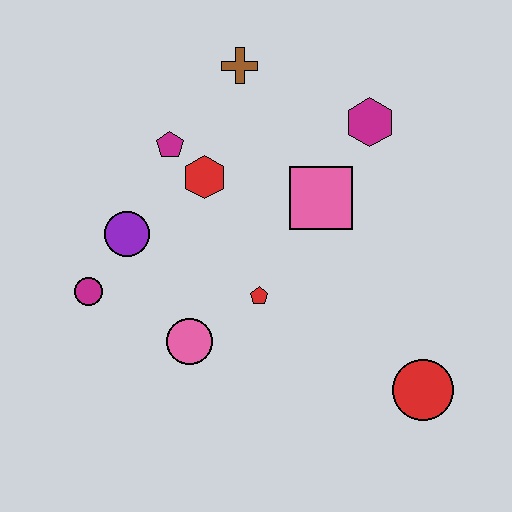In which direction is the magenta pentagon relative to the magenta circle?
The magenta pentagon is above the magenta circle.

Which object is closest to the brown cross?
The magenta pentagon is closest to the brown cross.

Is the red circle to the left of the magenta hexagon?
No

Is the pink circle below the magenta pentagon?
Yes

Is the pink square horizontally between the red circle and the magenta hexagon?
No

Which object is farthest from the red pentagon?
The brown cross is farthest from the red pentagon.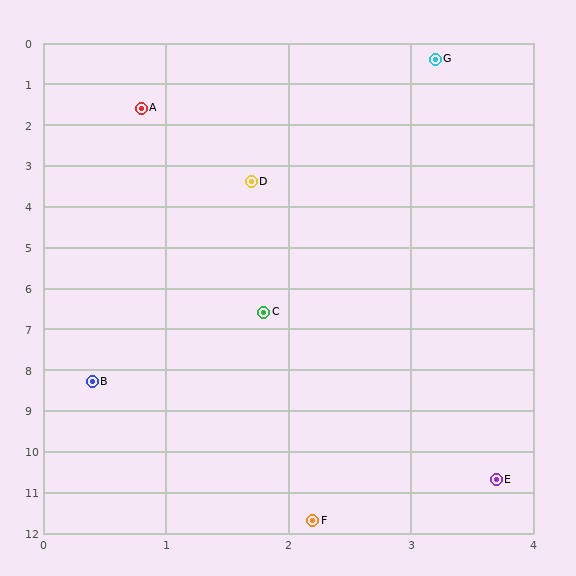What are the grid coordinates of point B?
Point B is at approximately (0.4, 8.3).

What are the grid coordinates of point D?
Point D is at approximately (1.7, 3.4).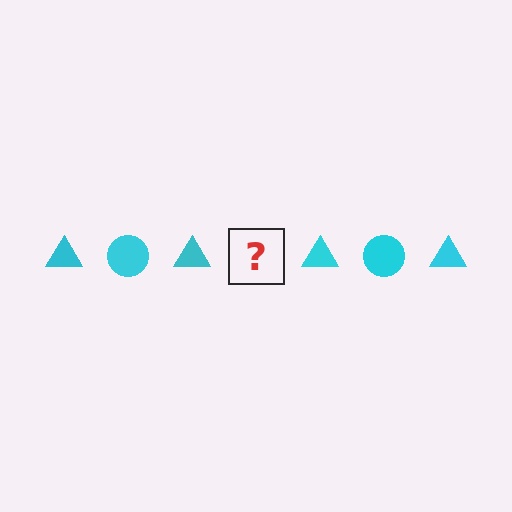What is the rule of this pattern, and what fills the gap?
The rule is that the pattern cycles through triangle, circle shapes in cyan. The gap should be filled with a cyan circle.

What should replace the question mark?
The question mark should be replaced with a cyan circle.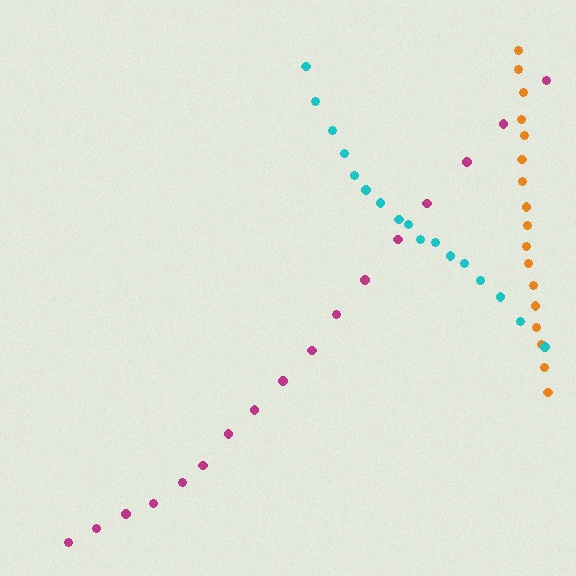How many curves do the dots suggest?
There are 3 distinct paths.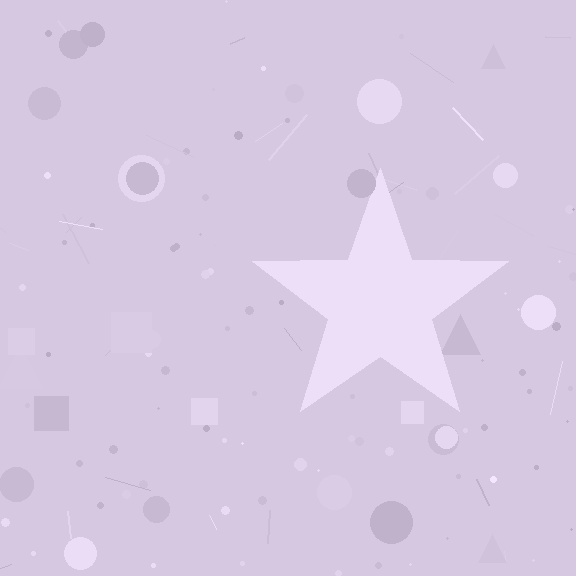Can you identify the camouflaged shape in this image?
The camouflaged shape is a star.